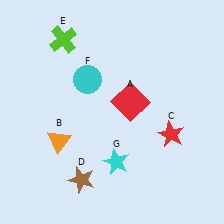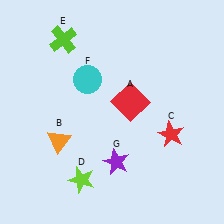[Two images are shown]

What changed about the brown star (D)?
In Image 1, D is brown. In Image 2, it changed to lime.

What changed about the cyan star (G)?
In Image 1, G is cyan. In Image 2, it changed to purple.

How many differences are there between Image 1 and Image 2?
There are 2 differences between the two images.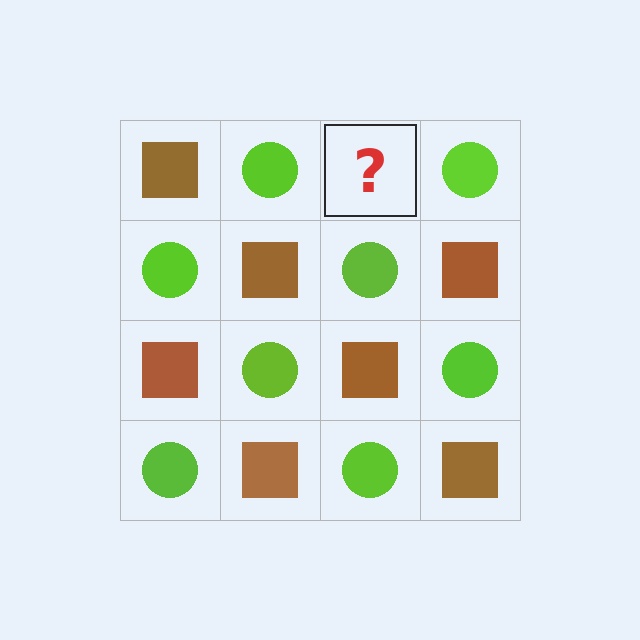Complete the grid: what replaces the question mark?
The question mark should be replaced with a brown square.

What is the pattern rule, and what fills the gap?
The rule is that it alternates brown square and lime circle in a checkerboard pattern. The gap should be filled with a brown square.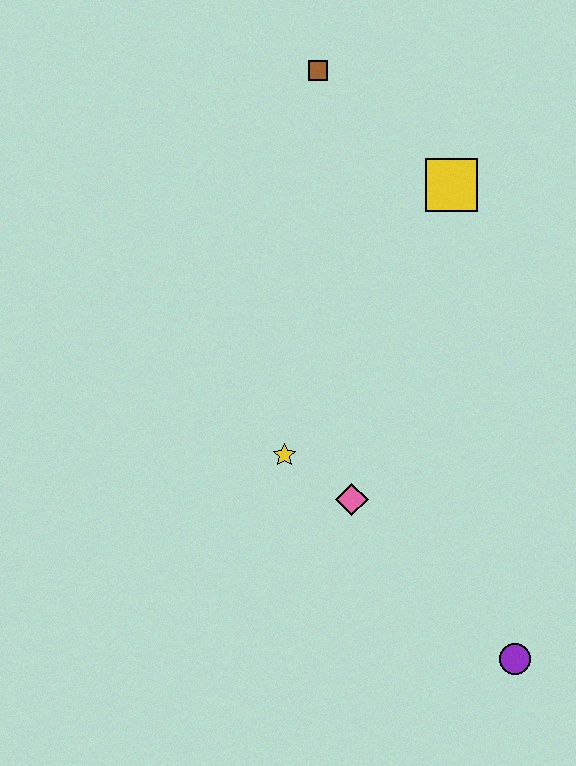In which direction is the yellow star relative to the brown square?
The yellow star is below the brown square.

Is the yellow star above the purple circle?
Yes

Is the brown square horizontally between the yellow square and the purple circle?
No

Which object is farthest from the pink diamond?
The brown square is farthest from the pink diamond.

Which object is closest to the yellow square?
The brown square is closest to the yellow square.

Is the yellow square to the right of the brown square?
Yes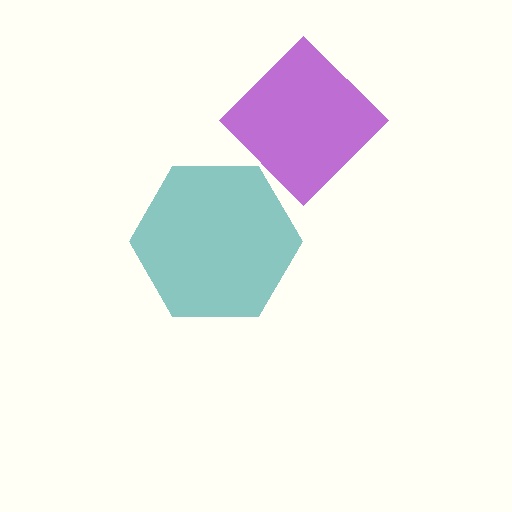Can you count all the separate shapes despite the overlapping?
Yes, there are 2 separate shapes.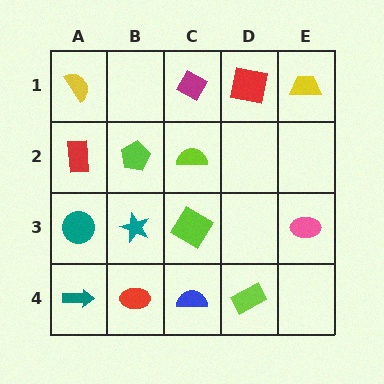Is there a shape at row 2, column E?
No, that cell is empty.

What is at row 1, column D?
A red square.